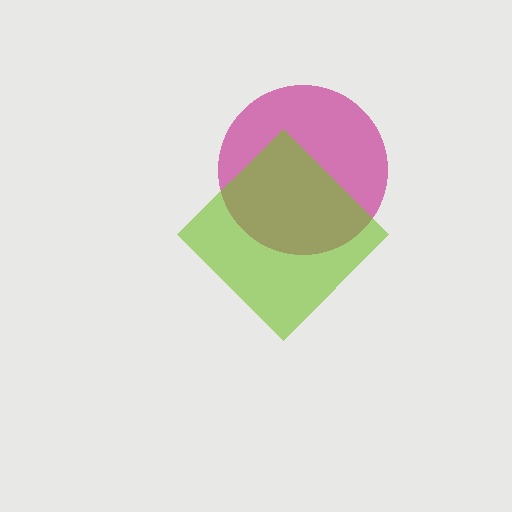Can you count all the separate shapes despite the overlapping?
Yes, there are 2 separate shapes.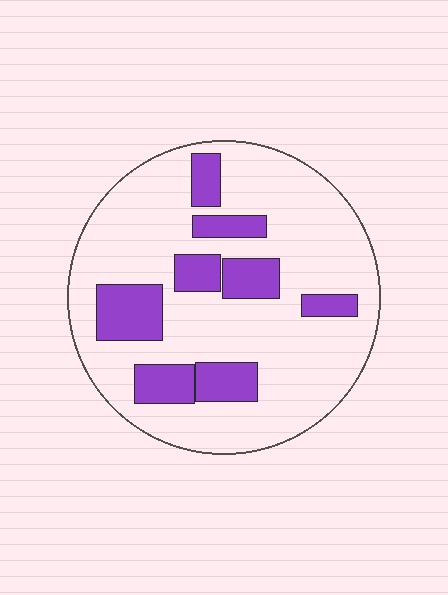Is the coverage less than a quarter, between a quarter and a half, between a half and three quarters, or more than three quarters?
Less than a quarter.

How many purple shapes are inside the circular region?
8.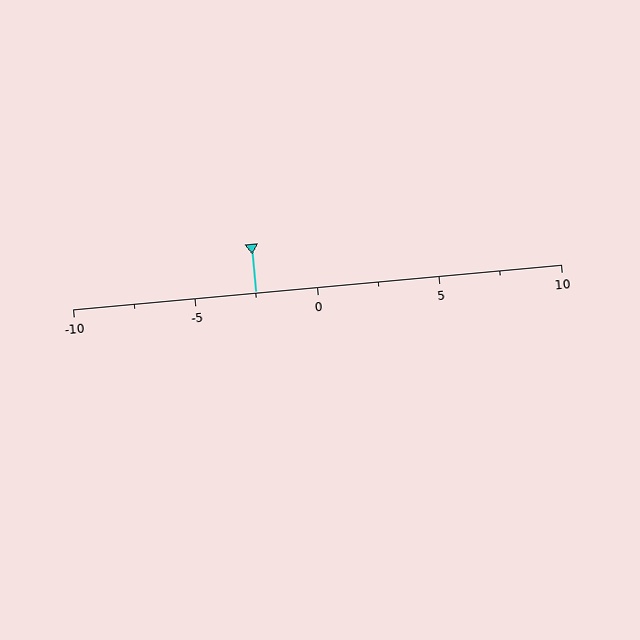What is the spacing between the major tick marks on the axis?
The major ticks are spaced 5 apart.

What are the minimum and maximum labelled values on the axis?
The axis runs from -10 to 10.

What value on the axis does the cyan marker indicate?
The marker indicates approximately -2.5.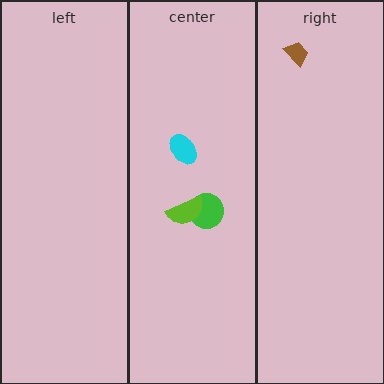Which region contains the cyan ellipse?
The center region.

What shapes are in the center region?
The green circle, the cyan ellipse, the lime semicircle.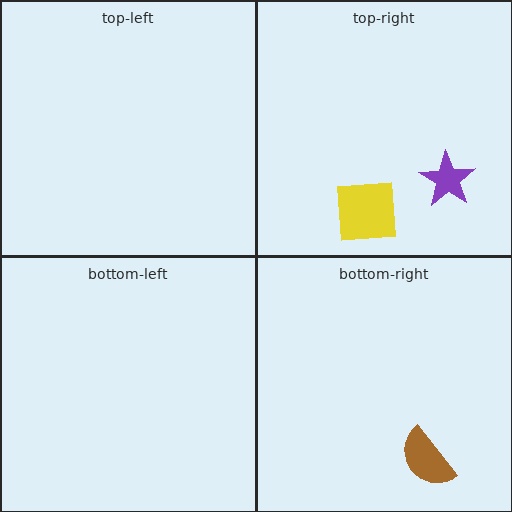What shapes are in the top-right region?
The yellow square, the purple star.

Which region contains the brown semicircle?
The bottom-right region.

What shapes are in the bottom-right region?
The brown semicircle.